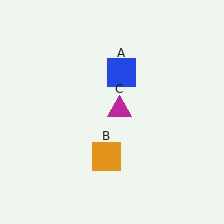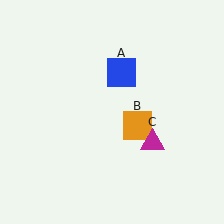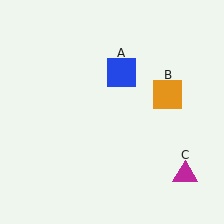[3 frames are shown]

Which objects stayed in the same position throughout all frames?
Blue square (object A) remained stationary.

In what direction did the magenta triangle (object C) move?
The magenta triangle (object C) moved down and to the right.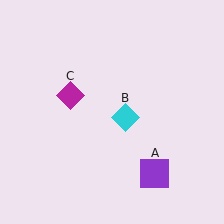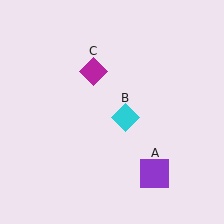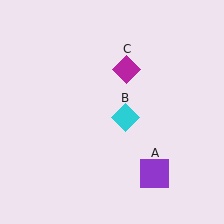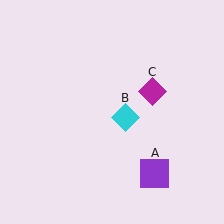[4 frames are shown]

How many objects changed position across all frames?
1 object changed position: magenta diamond (object C).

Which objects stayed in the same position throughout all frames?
Purple square (object A) and cyan diamond (object B) remained stationary.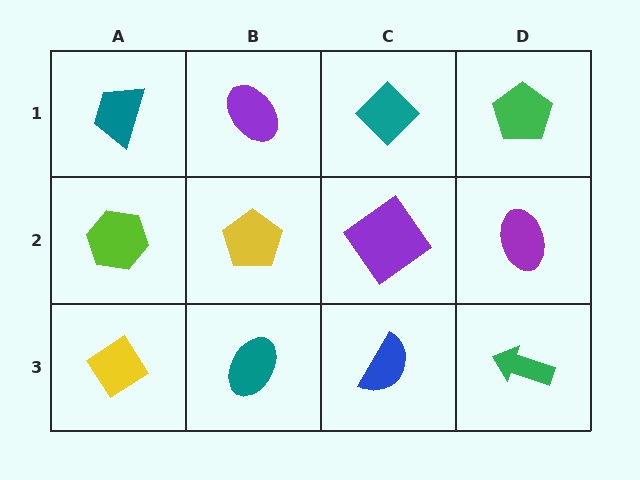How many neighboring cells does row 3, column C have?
3.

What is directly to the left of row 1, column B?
A teal trapezoid.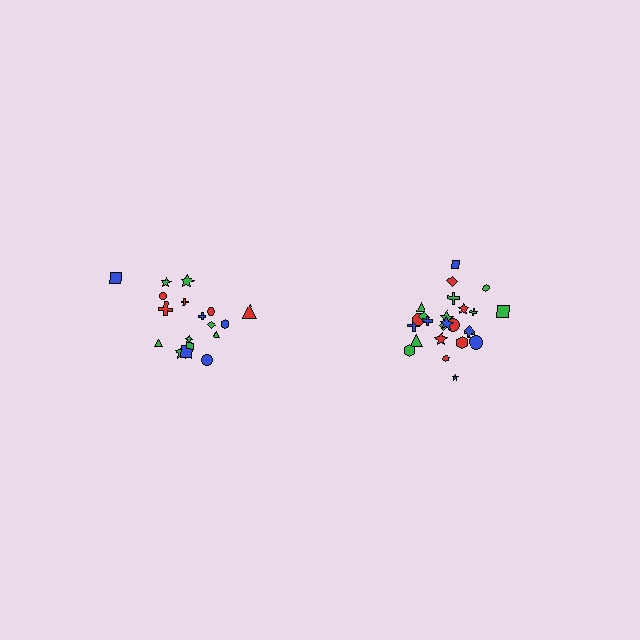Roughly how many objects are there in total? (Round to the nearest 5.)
Roughly 45 objects in total.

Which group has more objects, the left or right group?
The right group.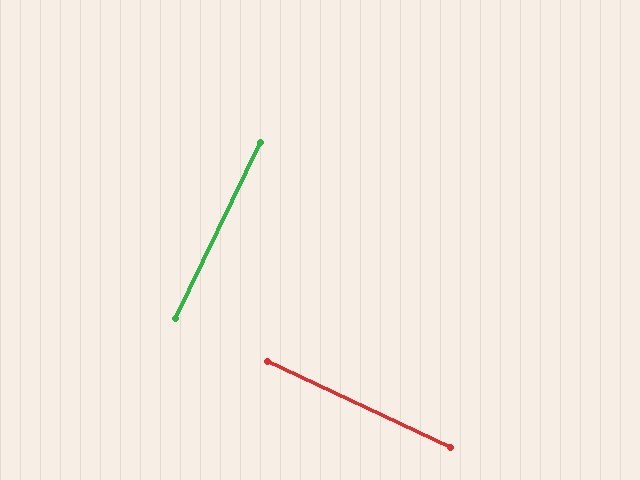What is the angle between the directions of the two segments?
Approximately 90 degrees.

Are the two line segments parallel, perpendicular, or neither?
Perpendicular — they meet at approximately 90°.